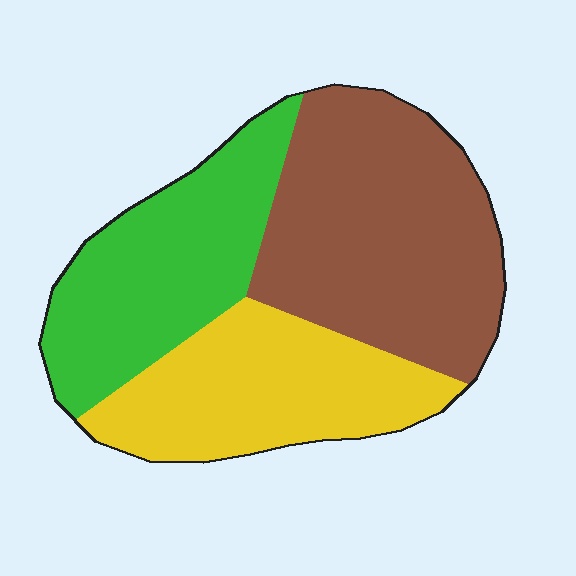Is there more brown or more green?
Brown.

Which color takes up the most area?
Brown, at roughly 40%.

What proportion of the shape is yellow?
Yellow takes up between a quarter and a half of the shape.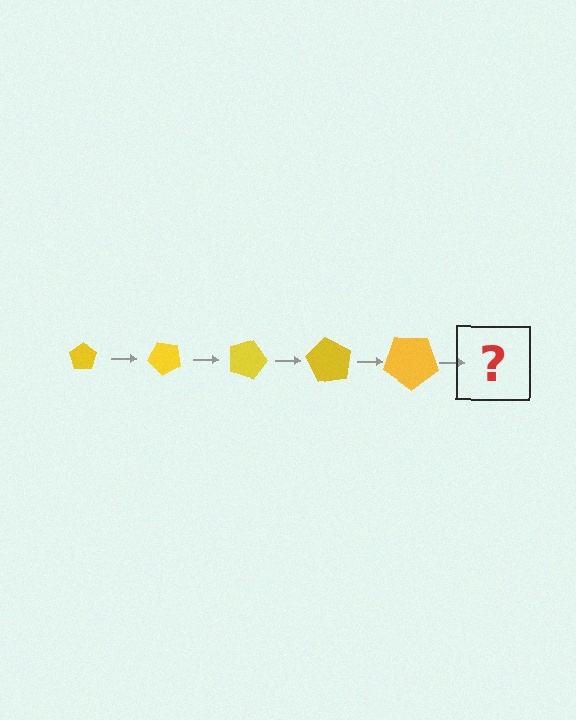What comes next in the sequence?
The next element should be a pentagon, larger than the previous one and rotated 225 degrees from the start.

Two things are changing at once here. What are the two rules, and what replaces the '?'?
The two rules are that the pentagon grows larger each step and it rotates 45 degrees each step. The '?' should be a pentagon, larger than the previous one and rotated 225 degrees from the start.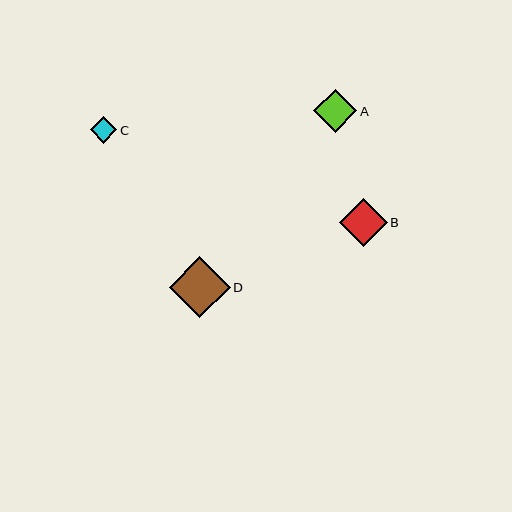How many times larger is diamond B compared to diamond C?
Diamond B is approximately 1.8 times the size of diamond C.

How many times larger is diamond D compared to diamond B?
Diamond D is approximately 1.3 times the size of diamond B.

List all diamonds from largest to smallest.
From largest to smallest: D, B, A, C.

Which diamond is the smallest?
Diamond C is the smallest with a size of approximately 27 pixels.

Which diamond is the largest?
Diamond D is the largest with a size of approximately 61 pixels.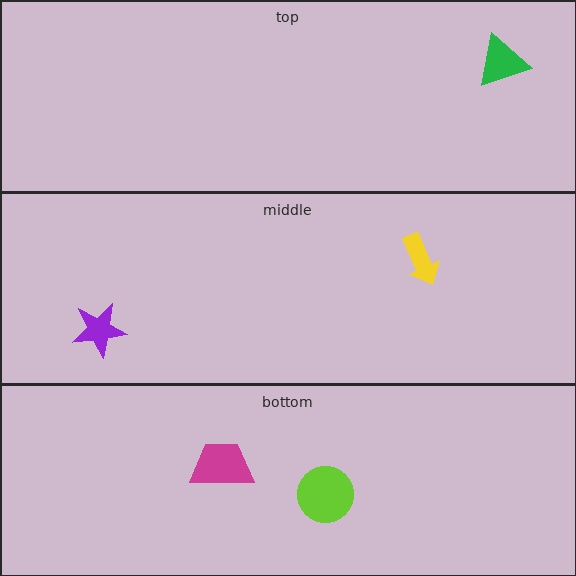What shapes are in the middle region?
The purple star, the yellow arrow.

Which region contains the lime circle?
The bottom region.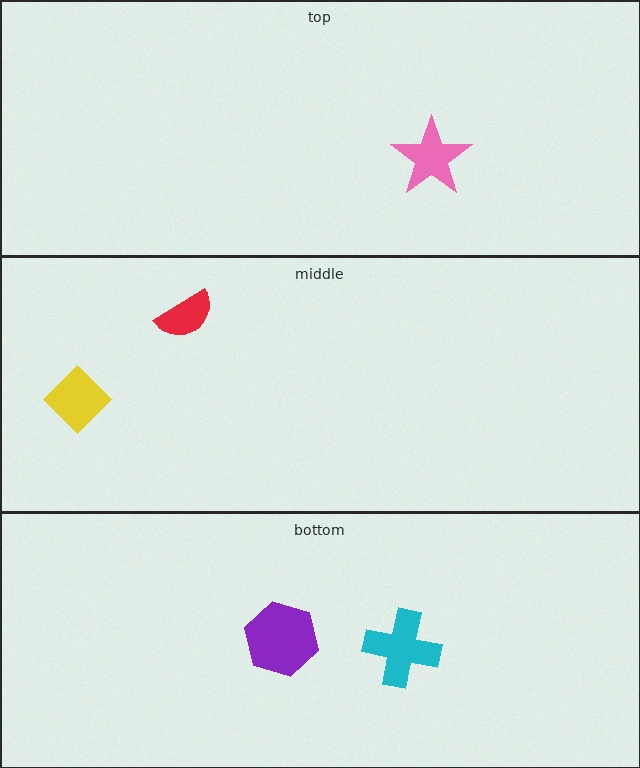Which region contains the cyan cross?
The bottom region.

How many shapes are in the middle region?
2.